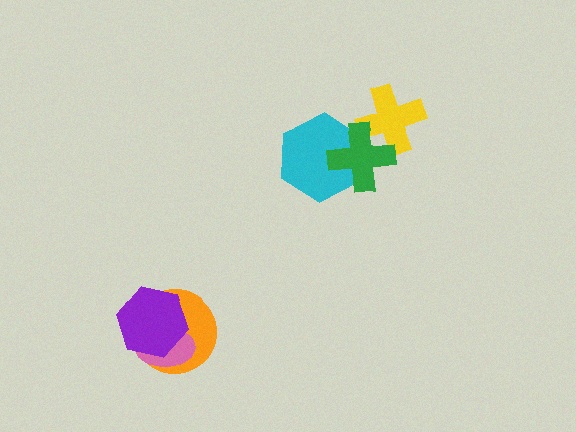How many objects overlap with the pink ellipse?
2 objects overlap with the pink ellipse.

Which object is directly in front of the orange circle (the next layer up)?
The pink ellipse is directly in front of the orange circle.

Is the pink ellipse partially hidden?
Yes, it is partially covered by another shape.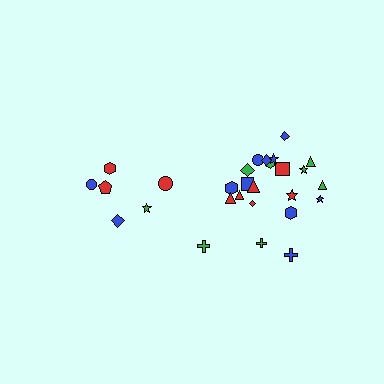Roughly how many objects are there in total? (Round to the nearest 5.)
Roughly 30 objects in total.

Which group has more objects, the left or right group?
The right group.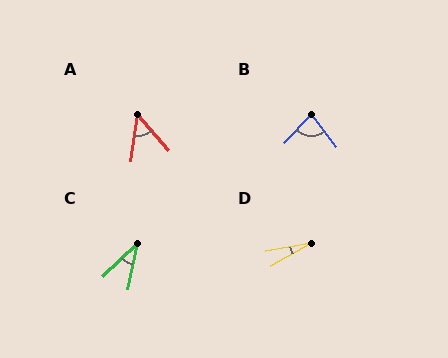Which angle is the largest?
B, at approximately 80 degrees.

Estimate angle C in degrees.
Approximately 34 degrees.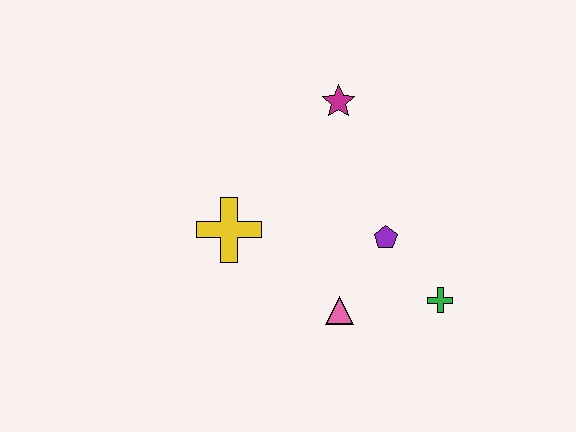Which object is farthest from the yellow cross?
The green cross is farthest from the yellow cross.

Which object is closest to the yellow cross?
The pink triangle is closest to the yellow cross.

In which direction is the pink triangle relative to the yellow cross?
The pink triangle is to the right of the yellow cross.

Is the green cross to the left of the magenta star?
No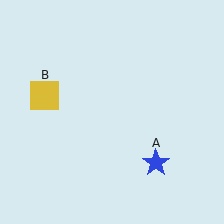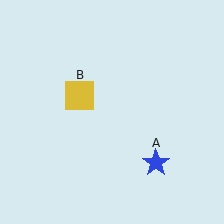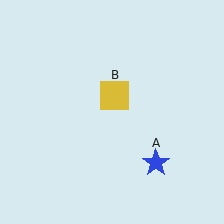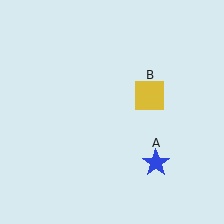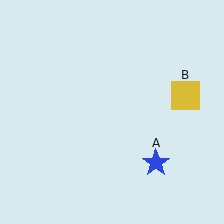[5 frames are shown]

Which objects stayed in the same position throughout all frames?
Blue star (object A) remained stationary.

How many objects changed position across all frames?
1 object changed position: yellow square (object B).